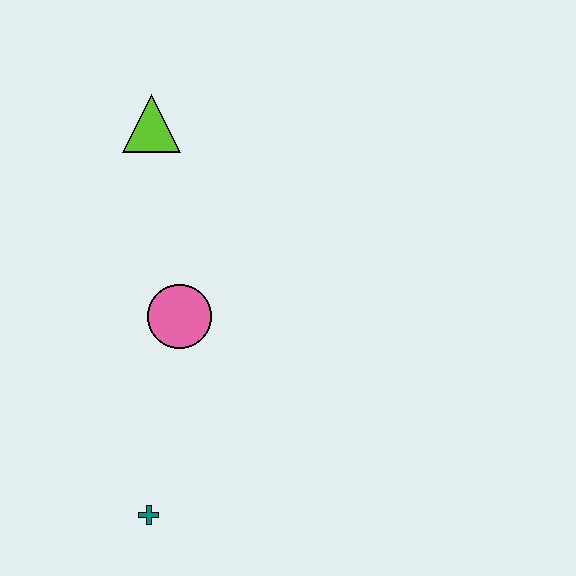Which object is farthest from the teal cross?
The lime triangle is farthest from the teal cross.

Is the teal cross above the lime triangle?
No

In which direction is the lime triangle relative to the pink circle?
The lime triangle is above the pink circle.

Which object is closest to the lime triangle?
The pink circle is closest to the lime triangle.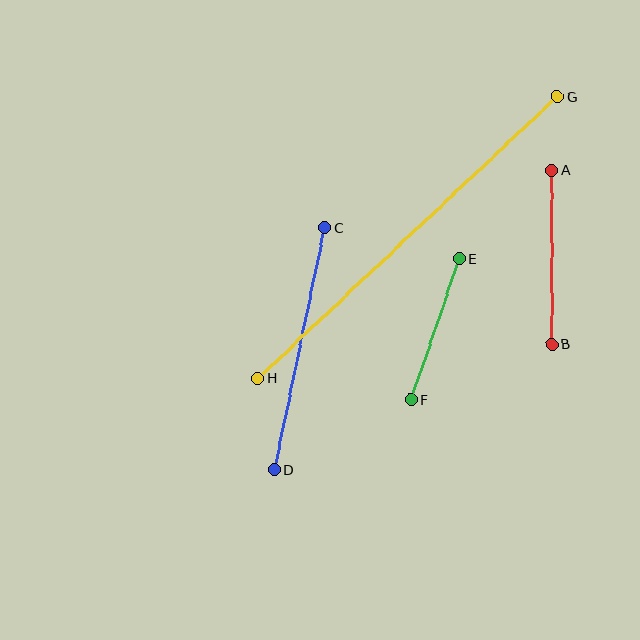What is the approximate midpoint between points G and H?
The midpoint is at approximately (408, 238) pixels.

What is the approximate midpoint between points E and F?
The midpoint is at approximately (435, 329) pixels.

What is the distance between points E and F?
The distance is approximately 149 pixels.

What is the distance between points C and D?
The distance is approximately 247 pixels.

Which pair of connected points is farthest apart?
Points G and H are farthest apart.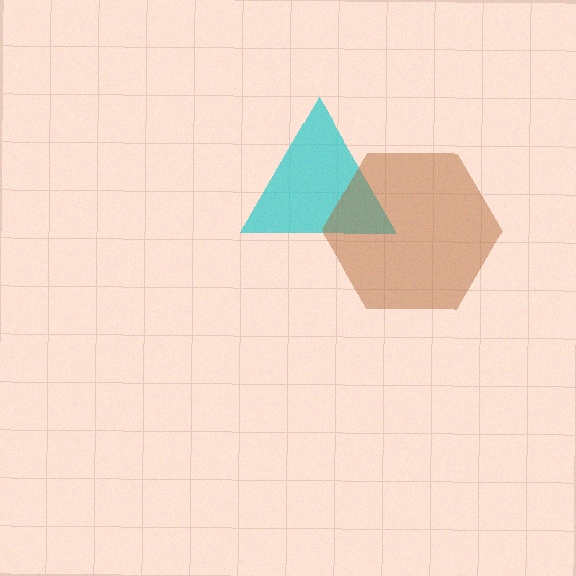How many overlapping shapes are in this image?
There are 2 overlapping shapes in the image.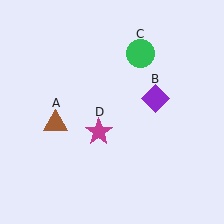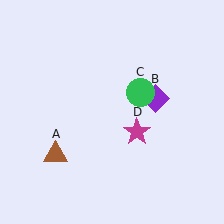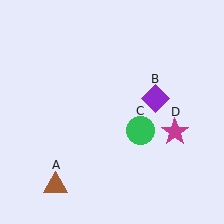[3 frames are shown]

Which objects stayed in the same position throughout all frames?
Purple diamond (object B) remained stationary.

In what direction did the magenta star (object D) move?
The magenta star (object D) moved right.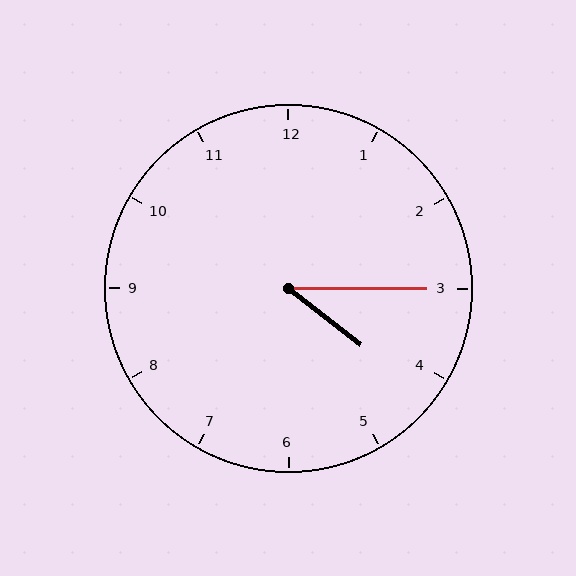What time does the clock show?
4:15.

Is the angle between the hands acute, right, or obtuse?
It is acute.